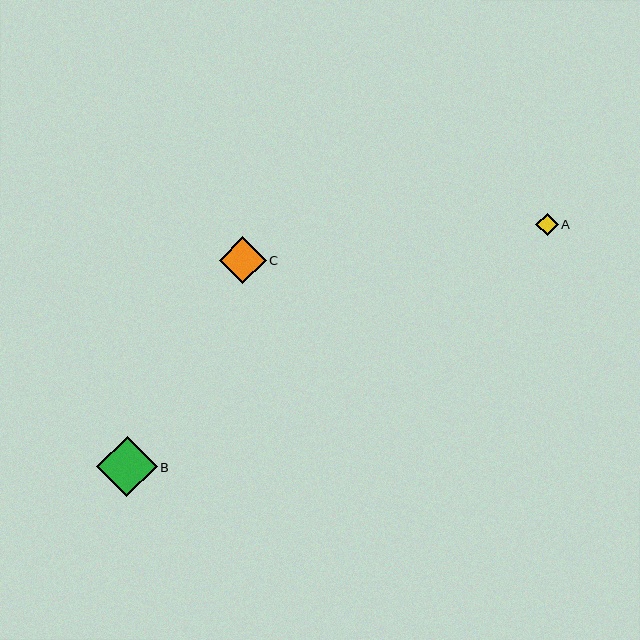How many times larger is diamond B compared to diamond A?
Diamond B is approximately 2.7 times the size of diamond A.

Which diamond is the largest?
Diamond B is the largest with a size of approximately 60 pixels.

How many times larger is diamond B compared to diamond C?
Diamond B is approximately 1.3 times the size of diamond C.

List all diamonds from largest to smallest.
From largest to smallest: B, C, A.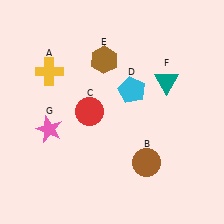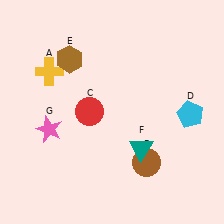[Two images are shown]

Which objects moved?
The objects that moved are: the cyan pentagon (D), the brown hexagon (E), the teal triangle (F).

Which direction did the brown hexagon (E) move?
The brown hexagon (E) moved left.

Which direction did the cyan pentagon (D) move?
The cyan pentagon (D) moved right.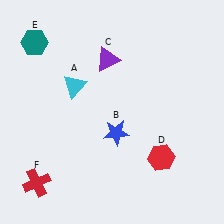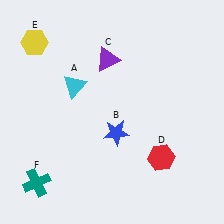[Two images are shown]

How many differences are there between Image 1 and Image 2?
There are 2 differences between the two images.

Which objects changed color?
E changed from teal to yellow. F changed from red to teal.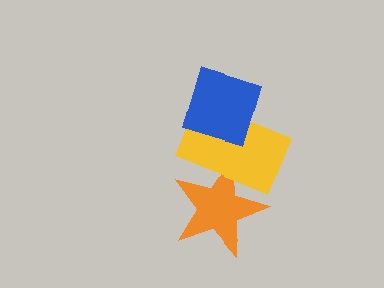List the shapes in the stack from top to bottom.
From top to bottom: the blue diamond, the yellow rectangle, the orange star.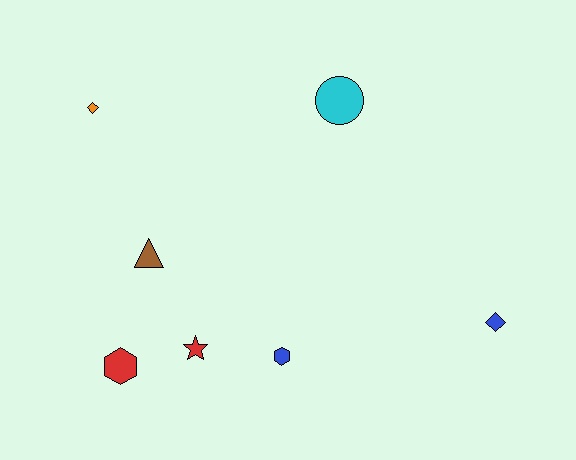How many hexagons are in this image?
There are 2 hexagons.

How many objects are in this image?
There are 7 objects.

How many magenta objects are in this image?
There are no magenta objects.